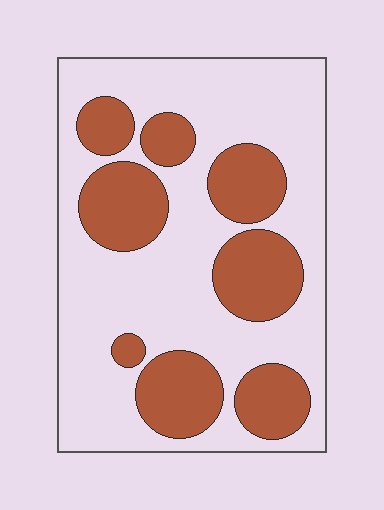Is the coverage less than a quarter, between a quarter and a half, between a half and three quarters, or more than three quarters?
Between a quarter and a half.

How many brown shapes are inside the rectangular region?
8.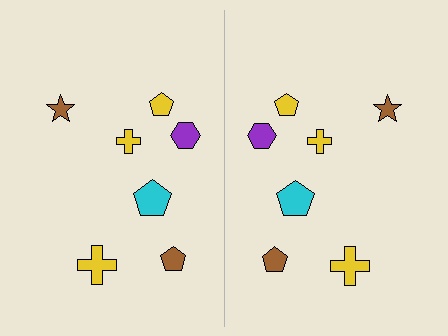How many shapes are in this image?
There are 14 shapes in this image.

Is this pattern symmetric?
Yes, this pattern has bilateral (reflection) symmetry.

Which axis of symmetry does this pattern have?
The pattern has a vertical axis of symmetry running through the center of the image.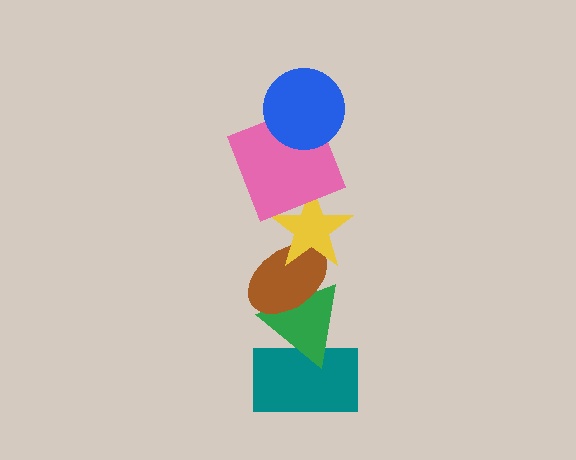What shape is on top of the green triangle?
The brown ellipse is on top of the green triangle.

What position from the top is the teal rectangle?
The teal rectangle is 6th from the top.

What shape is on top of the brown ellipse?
The yellow star is on top of the brown ellipse.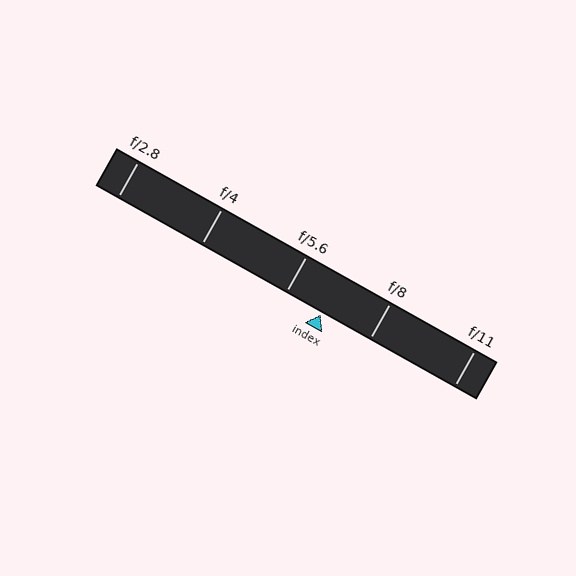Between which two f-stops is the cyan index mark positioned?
The index mark is between f/5.6 and f/8.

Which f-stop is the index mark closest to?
The index mark is closest to f/5.6.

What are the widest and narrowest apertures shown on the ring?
The widest aperture shown is f/2.8 and the narrowest is f/11.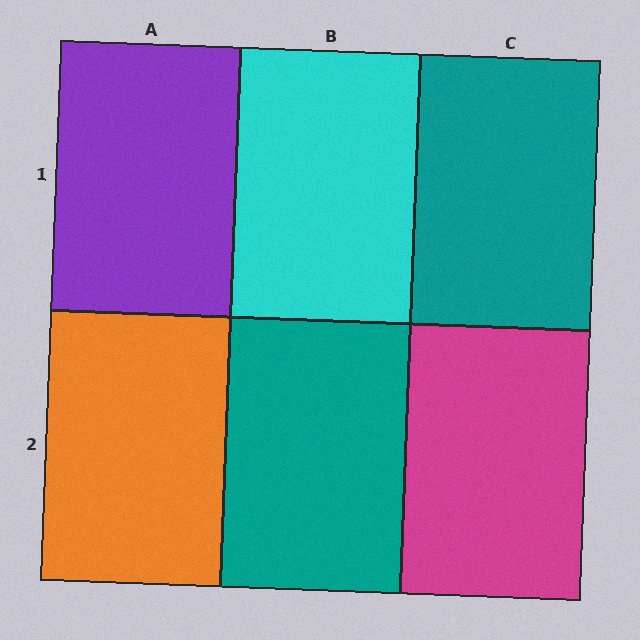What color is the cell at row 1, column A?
Purple.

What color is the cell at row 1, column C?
Teal.